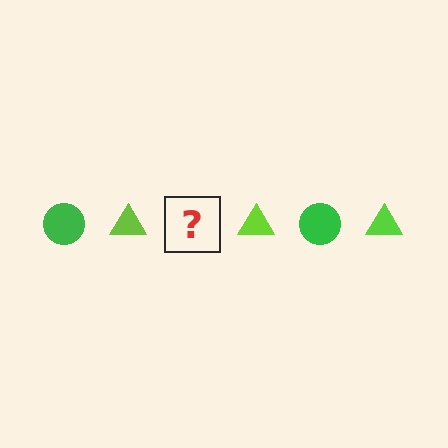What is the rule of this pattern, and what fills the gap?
The rule is that the pattern alternates between green circle and lime triangle. The gap should be filled with a green circle.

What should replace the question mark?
The question mark should be replaced with a green circle.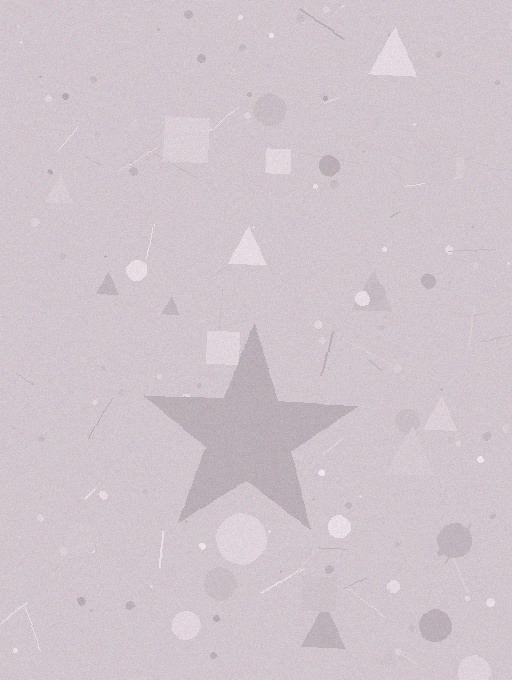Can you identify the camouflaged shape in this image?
The camouflaged shape is a star.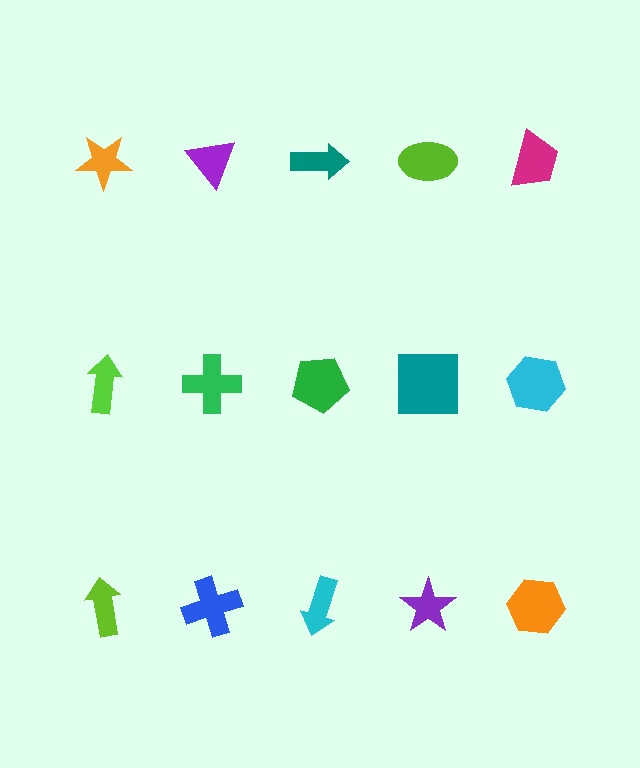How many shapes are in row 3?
5 shapes.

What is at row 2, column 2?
A green cross.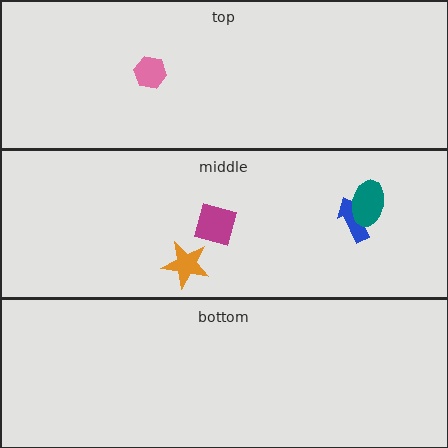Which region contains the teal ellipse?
The middle region.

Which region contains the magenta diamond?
The middle region.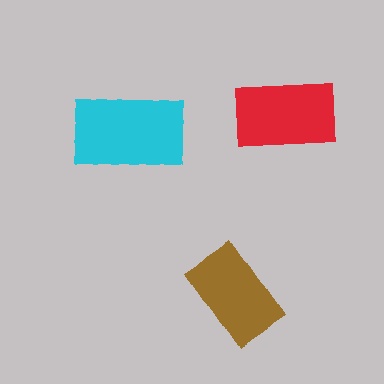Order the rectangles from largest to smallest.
the cyan one, the red one, the brown one.